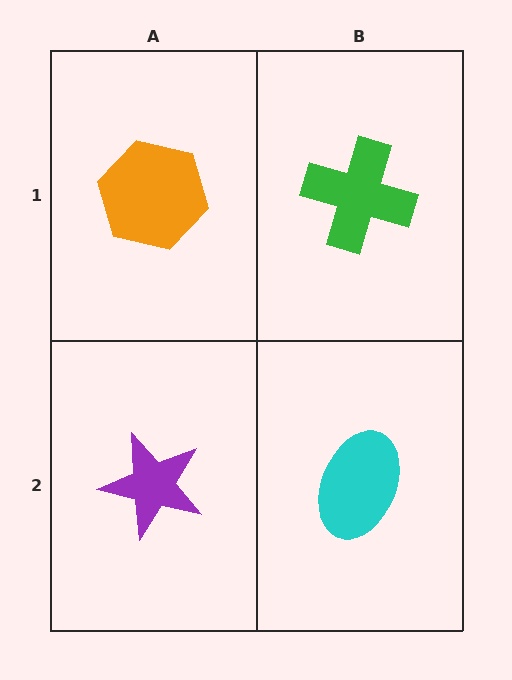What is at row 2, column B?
A cyan ellipse.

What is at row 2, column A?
A purple star.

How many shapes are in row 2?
2 shapes.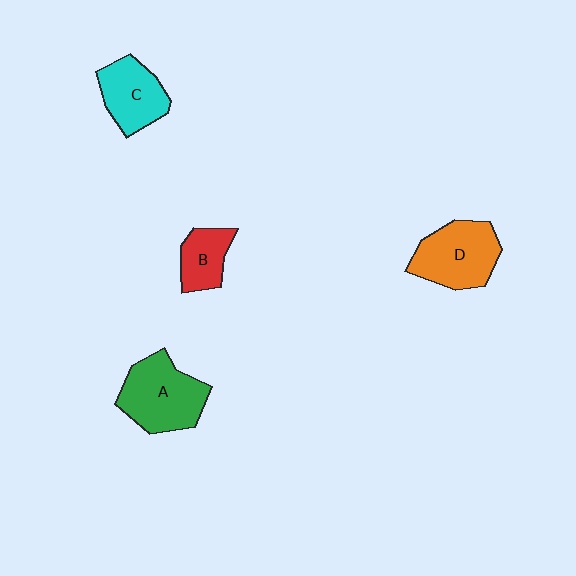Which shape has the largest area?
Shape A (green).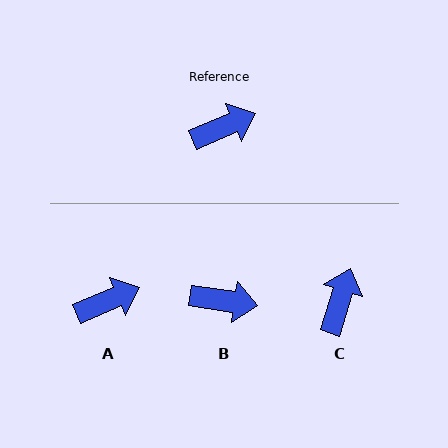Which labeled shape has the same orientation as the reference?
A.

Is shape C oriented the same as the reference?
No, it is off by about 49 degrees.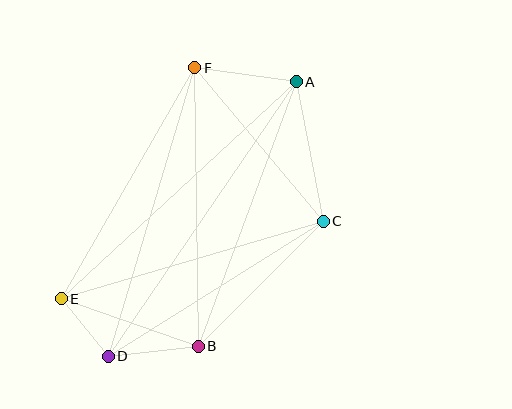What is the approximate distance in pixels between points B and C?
The distance between B and C is approximately 177 pixels.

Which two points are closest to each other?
Points D and E are closest to each other.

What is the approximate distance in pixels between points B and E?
The distance between B and E is approximately 145 pixels.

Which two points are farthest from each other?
Points A and D are farthest from each other.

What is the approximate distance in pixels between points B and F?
The distance between B and F is approximately 279 pixels.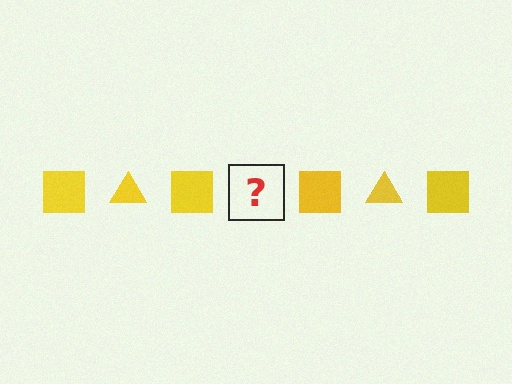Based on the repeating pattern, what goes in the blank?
The blank should be a yellow triangle.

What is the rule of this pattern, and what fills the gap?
The rule is that the pattern cycles through square, triangle shapes in yellow. The gap should be filled with a yellow triangle.